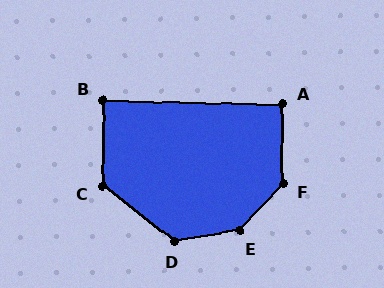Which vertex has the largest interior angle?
E, at approximately 142 degrees.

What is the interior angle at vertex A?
Approximately 91 degrees (approximately right).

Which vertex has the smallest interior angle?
B, at approximately 89 degrees.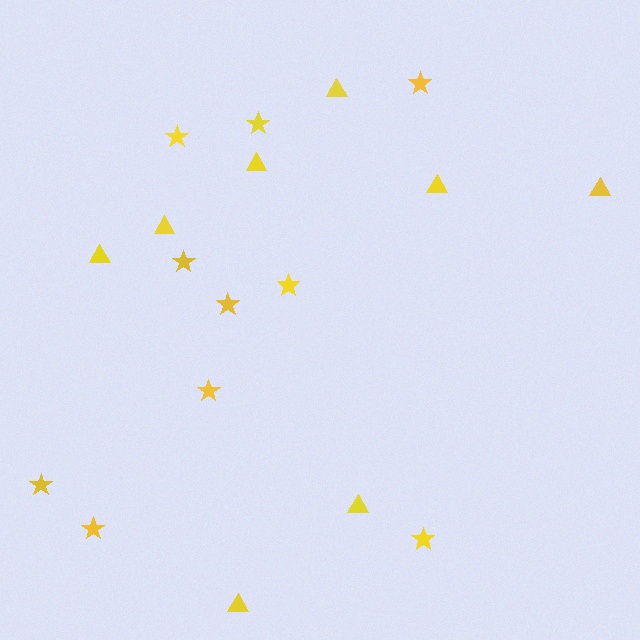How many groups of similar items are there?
There are 2 groups: one group of triangles (8) and one group of stars (10).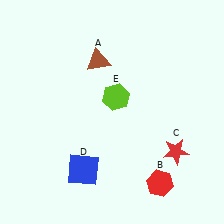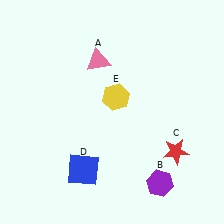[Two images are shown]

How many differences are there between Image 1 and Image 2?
There are 3 differences between the two images.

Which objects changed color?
A changed from brown to pink. B changed from red to purple. E changed from lime to yellow.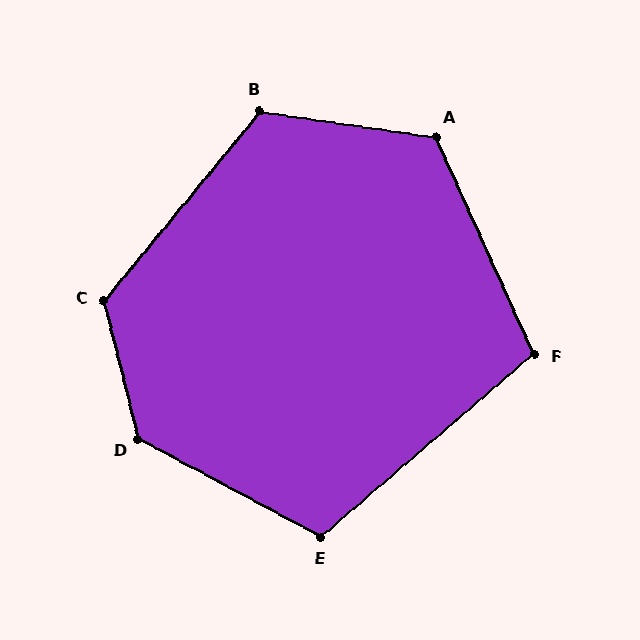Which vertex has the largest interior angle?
D, at approximately 132 degrees.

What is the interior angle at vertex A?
Approximately 122 degrees (obtuse).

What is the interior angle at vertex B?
Approximately 121 degrees (obtuse).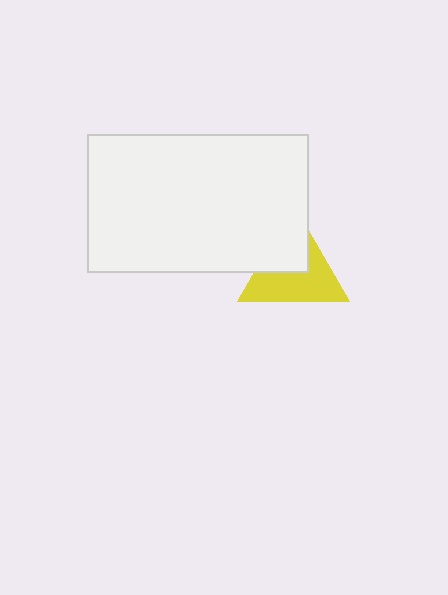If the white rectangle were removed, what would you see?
You would see the complete yellow triangle.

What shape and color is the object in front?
The object in front is a white rectangle.